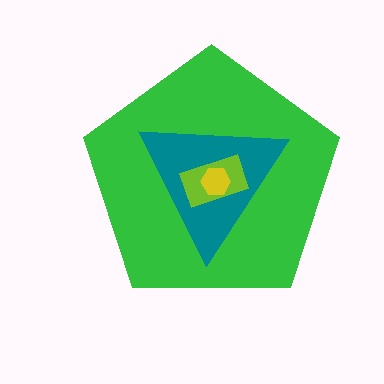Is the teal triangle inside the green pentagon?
Yes.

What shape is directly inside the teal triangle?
The lime rectangle.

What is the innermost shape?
The yellow hexagon.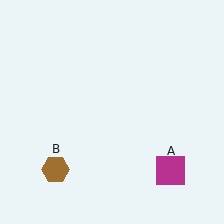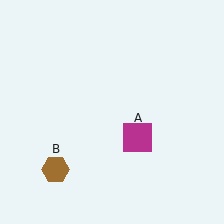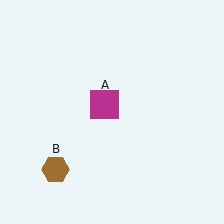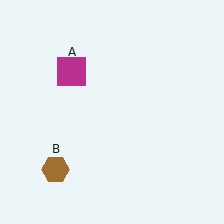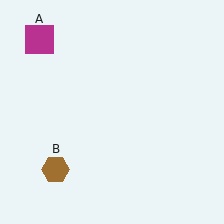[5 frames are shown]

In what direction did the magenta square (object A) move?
The magenta square (object A) moved up and to the left.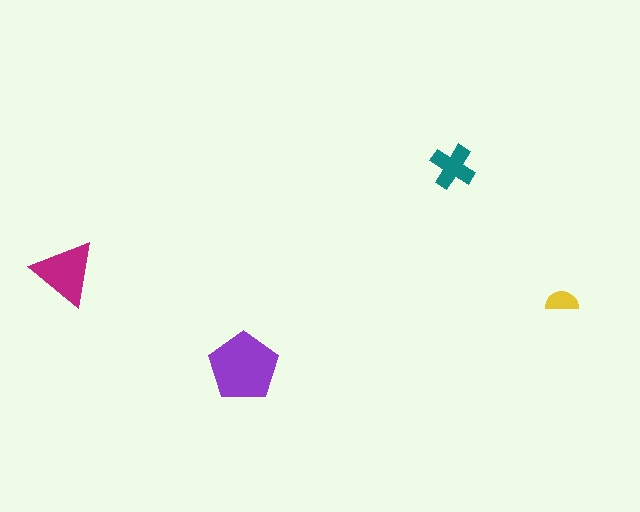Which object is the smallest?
The yellow semicircle.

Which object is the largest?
The purple pentagon.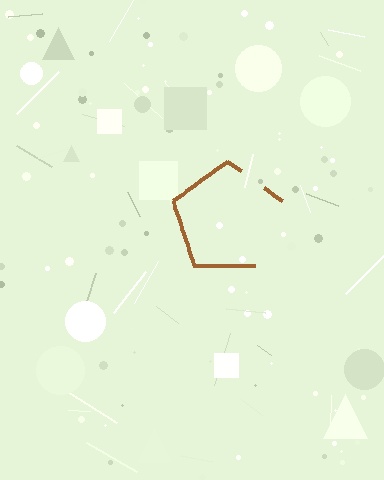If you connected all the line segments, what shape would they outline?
They would outline a pentagon.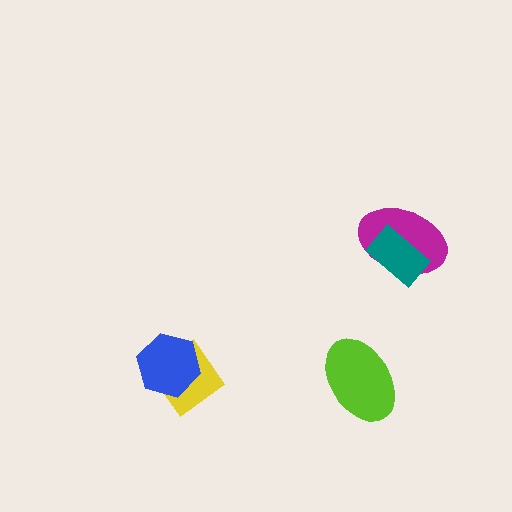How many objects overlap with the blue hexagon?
1 object overlaps with the blue hexagon.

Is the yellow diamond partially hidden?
Yes, it is partially covered by another shape.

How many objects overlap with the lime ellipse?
0 objects overlap with the lime ellipse.